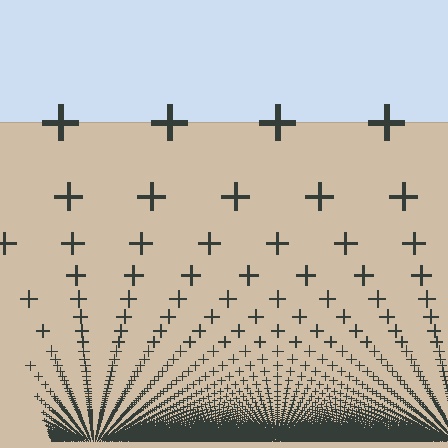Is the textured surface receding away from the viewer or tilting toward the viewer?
The surface appears to tilt toward the viewer. Texture elements get larger and sparser toward the top.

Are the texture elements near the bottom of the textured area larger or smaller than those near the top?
Smaller. The gradient is inverted — elements near the bottom are smaller and denser.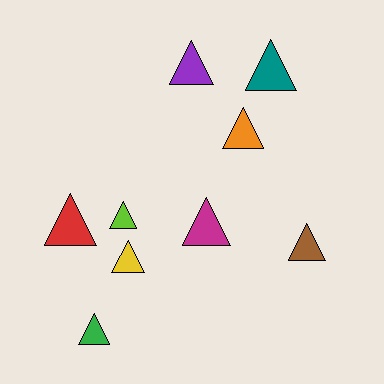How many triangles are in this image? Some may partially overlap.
There are 9 triangles.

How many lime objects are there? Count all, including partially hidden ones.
There is 1 lime object.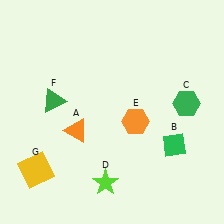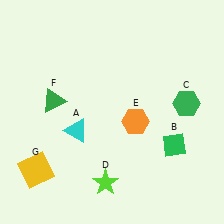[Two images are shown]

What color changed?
The triangle (A) changed from orange in Image 1 to cyan in Image 2.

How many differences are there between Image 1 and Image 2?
There is 1 difference between the two images.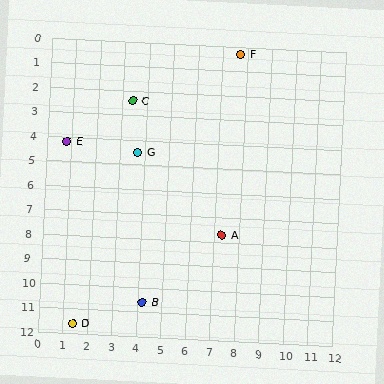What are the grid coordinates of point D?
Point D is at approximately (1.4, 11.6).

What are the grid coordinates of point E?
Point E is at approximately (0.8, 4.2).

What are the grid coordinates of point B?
Point B is at approximately (4.2, 10.6).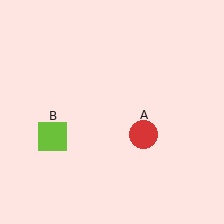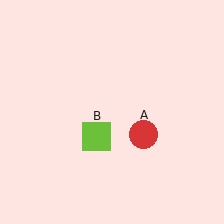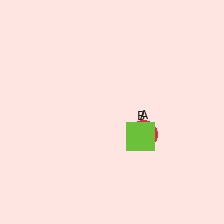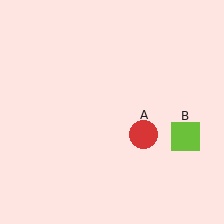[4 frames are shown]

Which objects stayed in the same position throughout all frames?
Red circle (object A) remained stationary.